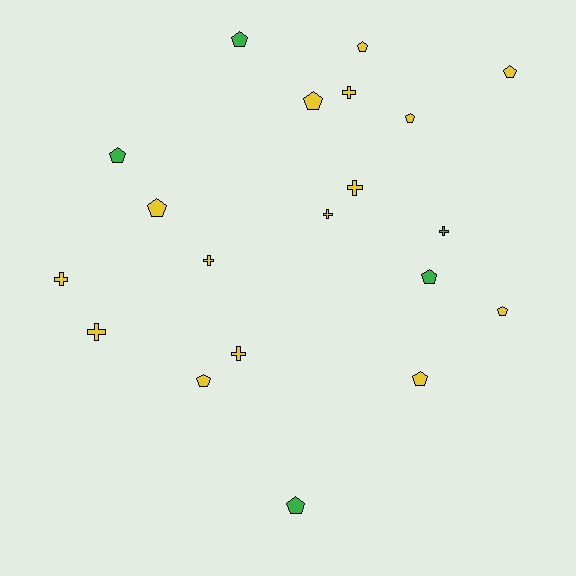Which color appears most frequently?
Yellow, with 15 objects.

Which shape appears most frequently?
Pentagon, with 12 objects.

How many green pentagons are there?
There are 4 green pentagons.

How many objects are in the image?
There are 20 objects.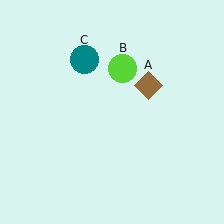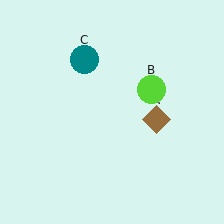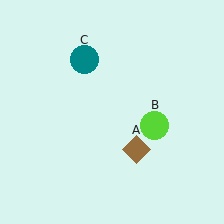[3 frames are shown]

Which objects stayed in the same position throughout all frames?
Teal circle (object C) remained stationary.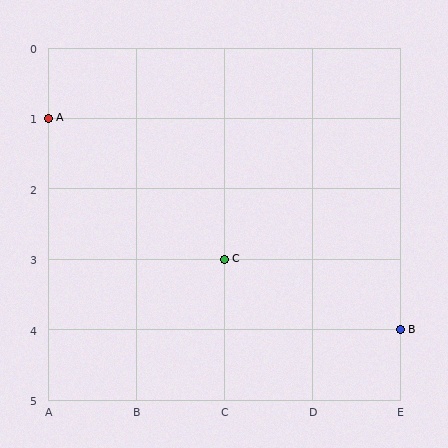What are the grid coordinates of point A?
Point A is at grid coordinates (A, 1).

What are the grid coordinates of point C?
Point C is at grid coordinates (C, 3).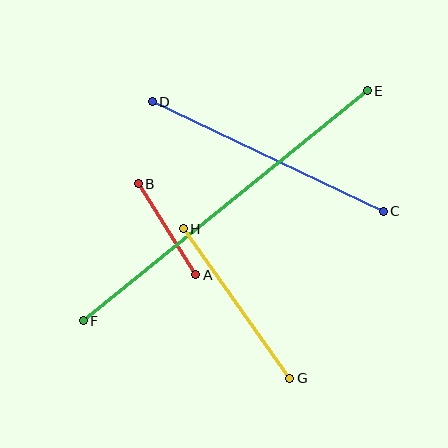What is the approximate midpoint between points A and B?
The midpoint is at approximately (167, 229) pixels.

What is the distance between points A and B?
The distance is approximately 108 pixels.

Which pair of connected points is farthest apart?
Points E and F are farthest apart.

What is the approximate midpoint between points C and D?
The midpoint is at approximately (268, 156) pixels.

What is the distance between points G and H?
The distance is approximately 184 pixels.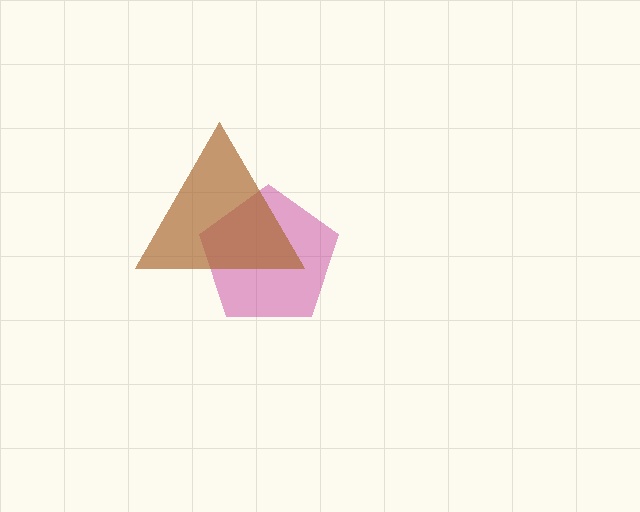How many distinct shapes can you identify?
There are 2 distinct shapes: a magenta pentagon, a brown triangle.